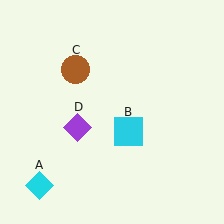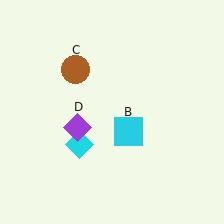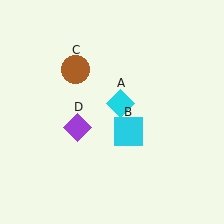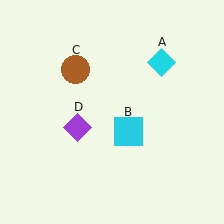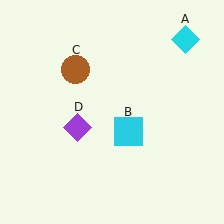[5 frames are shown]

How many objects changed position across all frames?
1 object changed position: cyan diamond (object A).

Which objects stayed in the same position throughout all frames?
Cyan square (object B) and brown circle (object C) and purple diamond (object D) remained stationary.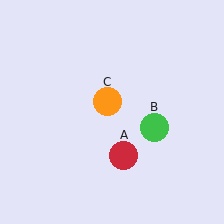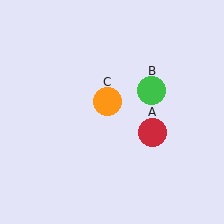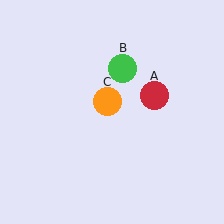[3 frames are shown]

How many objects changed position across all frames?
2 objects changed position: red circle (object A), green circle (object B).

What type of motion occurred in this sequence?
The red circle (object A), green circle (object B) rotated counterclockwise around the center of the scene.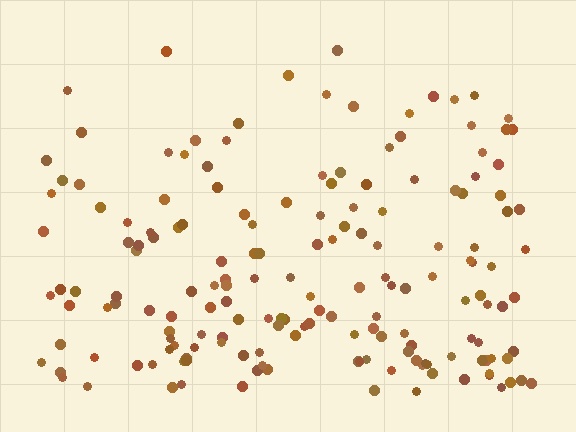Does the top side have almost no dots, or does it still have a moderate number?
Still a moderate number, just noticeably fewer than the bottom.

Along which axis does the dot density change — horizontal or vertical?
Vertical.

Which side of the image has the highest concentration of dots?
The bottom.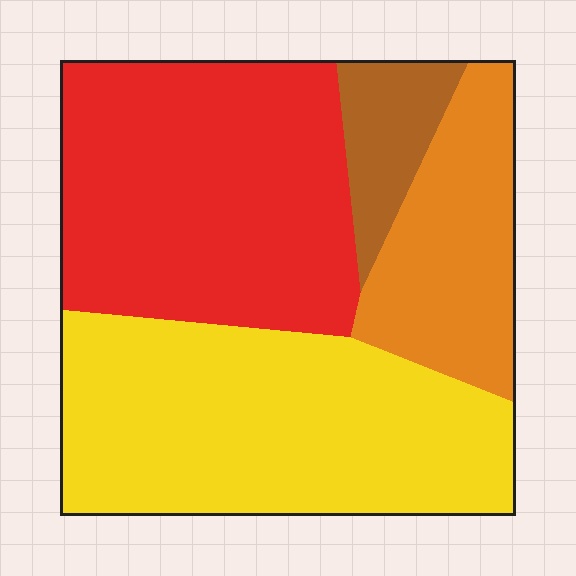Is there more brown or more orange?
Orange.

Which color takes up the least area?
Brown, at roughly 5%.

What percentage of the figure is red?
Red takes up between a third and a half of the figure.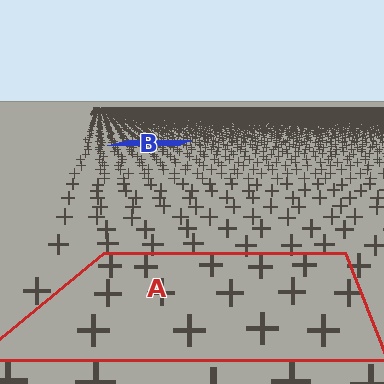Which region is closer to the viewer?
Region A is closer. The texture elements there are larger and more spread out.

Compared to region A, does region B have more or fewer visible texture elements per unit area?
Region B has more texture elements per unit area — they are packed more densely because it is farther away.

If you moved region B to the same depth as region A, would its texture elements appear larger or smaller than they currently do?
They would appear larger. At a closer depth, the same texture elements are projected at a bigger on-screen size.